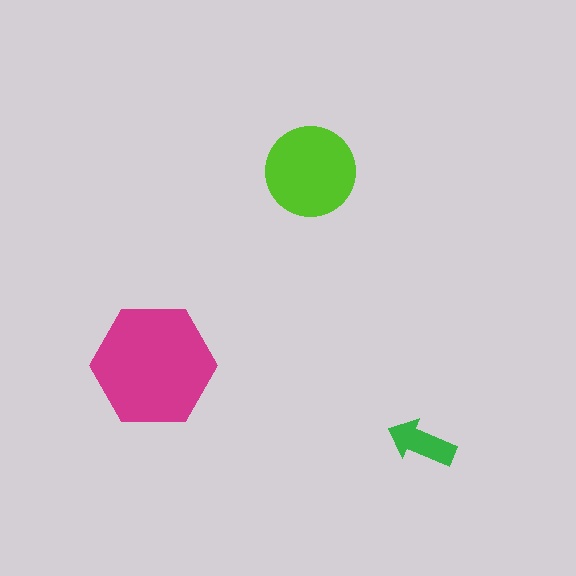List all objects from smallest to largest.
The green arrow, the lime circle, the magenta hexagon.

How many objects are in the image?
There are 3 objects in the image.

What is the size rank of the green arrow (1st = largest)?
3rd.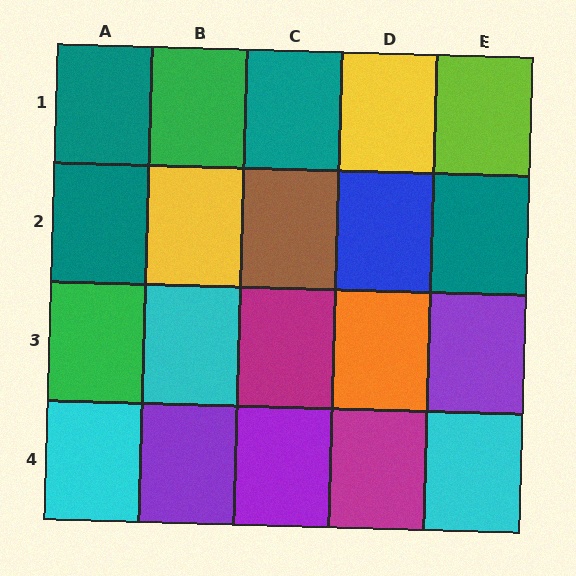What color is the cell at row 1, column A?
Teal.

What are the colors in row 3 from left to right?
Green, cyan, magenta, orange, purple.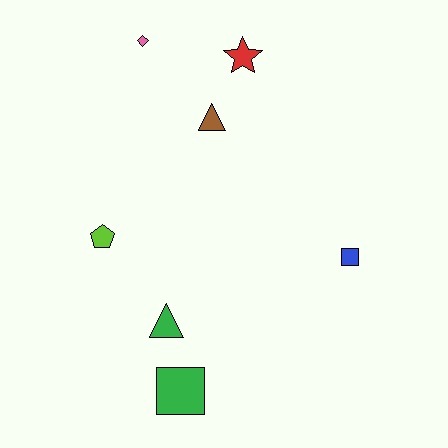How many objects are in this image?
There are 7 objects.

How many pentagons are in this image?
There is 1 pentagon.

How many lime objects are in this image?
There is 1 lime object.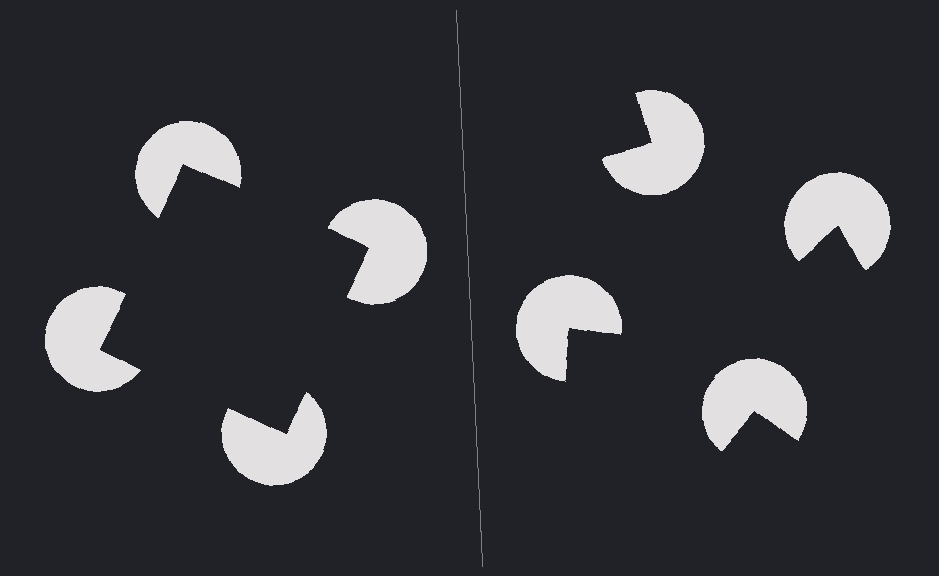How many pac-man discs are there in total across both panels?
8 — 4 on each side.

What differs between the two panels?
The pac-man discs are positioned identically on both sides; only the wedge orientations differ. On the left they align to a square; on the right they are misaligned.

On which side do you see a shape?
An illusory square appears on the left side. On the right side the wedge cuts are rotated, so no coherent shape forms.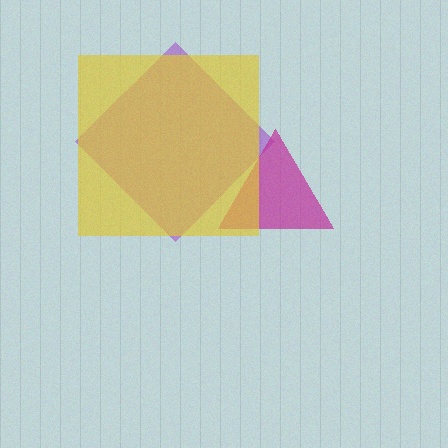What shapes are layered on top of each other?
The layered shapes are: a purple diamond, a magenta triangle, a yellow square.